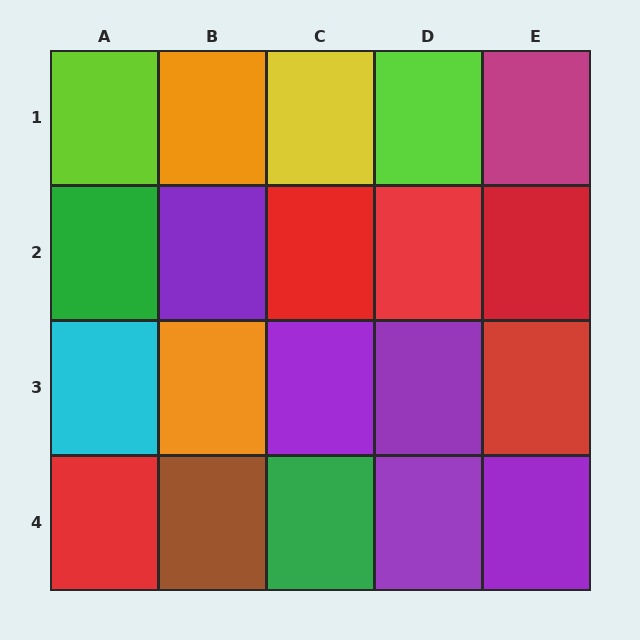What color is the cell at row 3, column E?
Red.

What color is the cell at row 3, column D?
Purple.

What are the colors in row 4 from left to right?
Red, brown, green, purple, purple.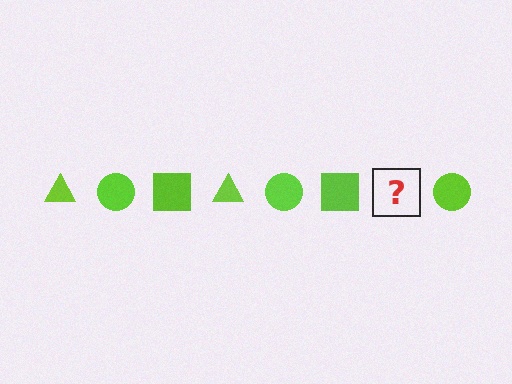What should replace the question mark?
The question mark should be replaced with a lime triangle.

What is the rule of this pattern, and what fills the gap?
The rule is that the pattern cycles through triangle, circle, square shapes in lime. The gap should be filled with a lime triangle.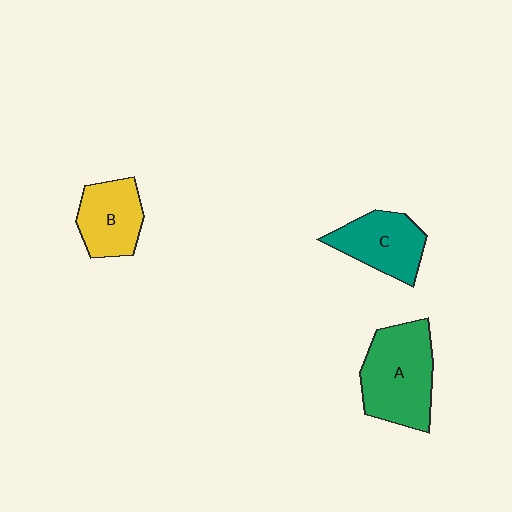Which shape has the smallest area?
Shape B (yellow).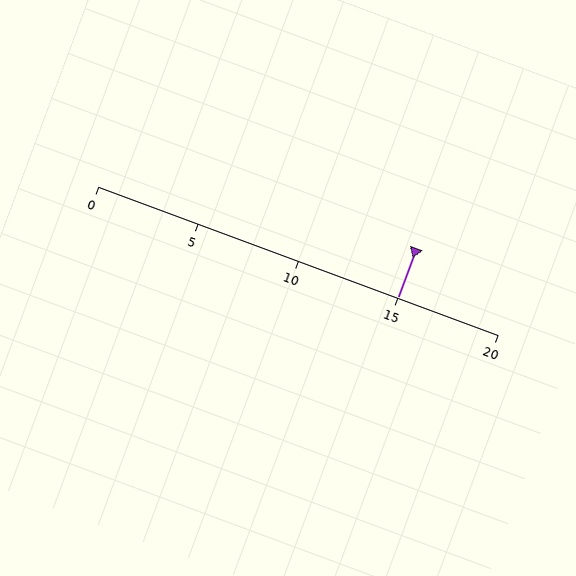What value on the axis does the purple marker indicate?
The marker indicates approximately 15.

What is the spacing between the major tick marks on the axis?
The major ticks are spaced 5 apart.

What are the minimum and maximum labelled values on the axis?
The axis runs from 0 to 20.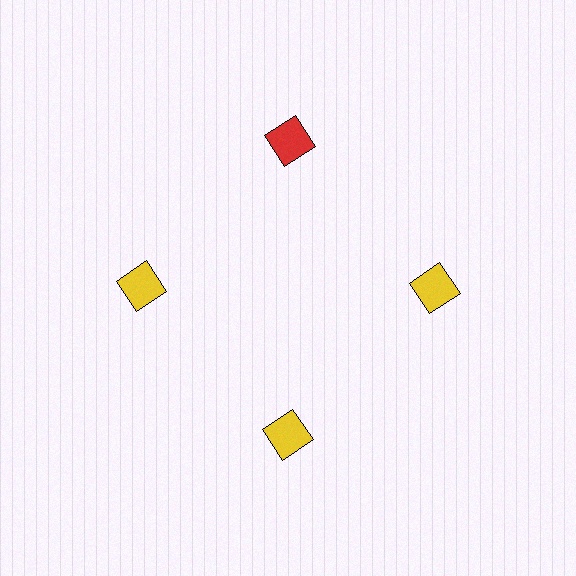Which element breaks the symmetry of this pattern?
The red square at roughly the 12 o'clock position breaks the symmetry. All other shapes are yellow squares.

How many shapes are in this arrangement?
There are 4 shapes arranged in a ring pattern.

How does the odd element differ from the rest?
It has a different color: red instead of yellow.